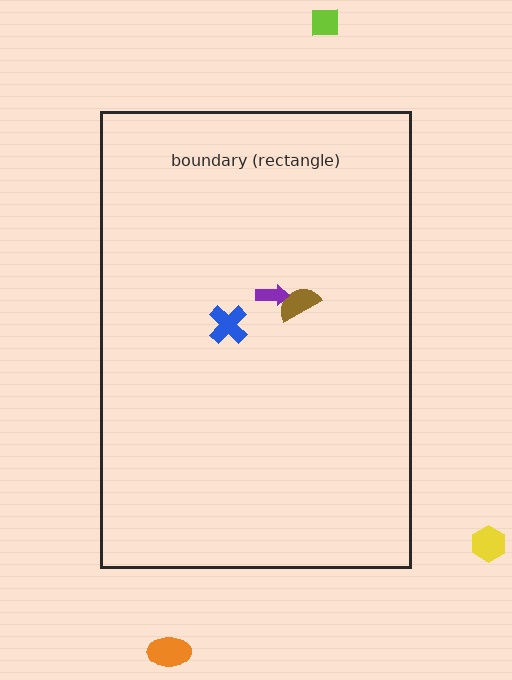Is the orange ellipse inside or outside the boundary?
Outside.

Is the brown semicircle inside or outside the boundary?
Inside.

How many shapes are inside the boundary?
3 inside, 3 outside.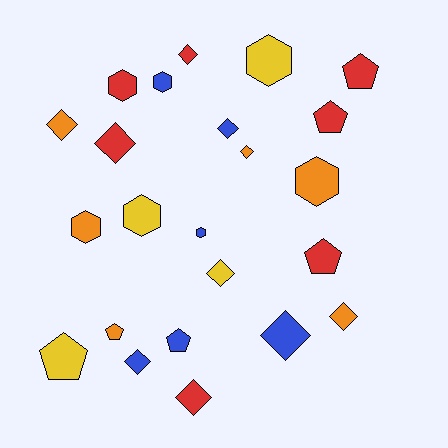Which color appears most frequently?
Red, with 7 objects.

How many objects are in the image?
There are 23 objects.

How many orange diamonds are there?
There are 3 orange diamonds.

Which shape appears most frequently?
Diamond, with 10 objects.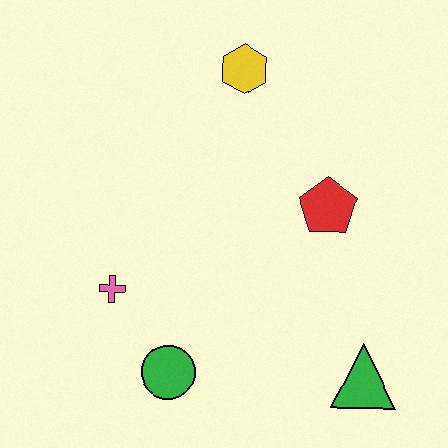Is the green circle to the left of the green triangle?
Yes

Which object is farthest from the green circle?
The yellow hexagon is farthest from the green circle.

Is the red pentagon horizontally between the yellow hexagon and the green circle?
No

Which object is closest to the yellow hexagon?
The red pentagon is closest to the yellow hexagon.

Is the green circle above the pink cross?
No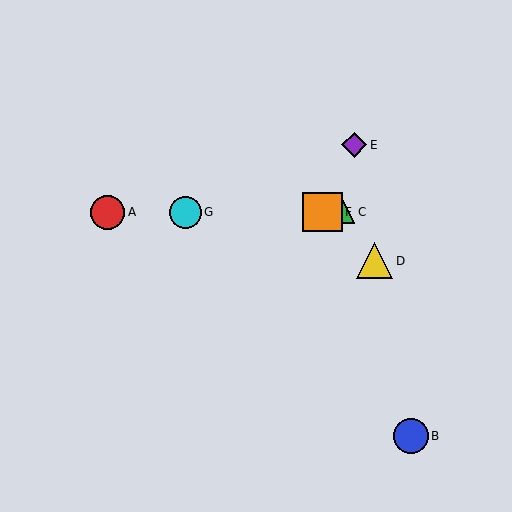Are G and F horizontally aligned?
Yes, both are at y≈212.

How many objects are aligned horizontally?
4 objects (A, C, F, G) are aligned horizontally.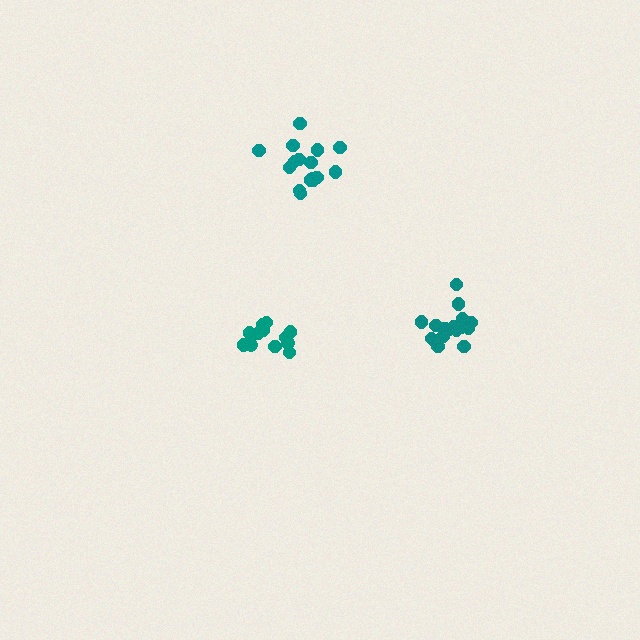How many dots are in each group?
Group 1: 13 dots, Group 2: 16 dots, Group 3: 17 dots (46 total).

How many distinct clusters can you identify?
There are 3 distinct clusters.